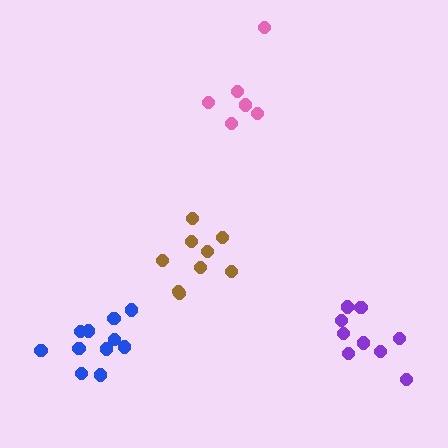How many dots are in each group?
Group 1: 9 dots, Group 2: 11 dots, Group 3: 9 dots, Group 4: 6 dots (35 total).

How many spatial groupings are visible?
There are 4 spatial groupings.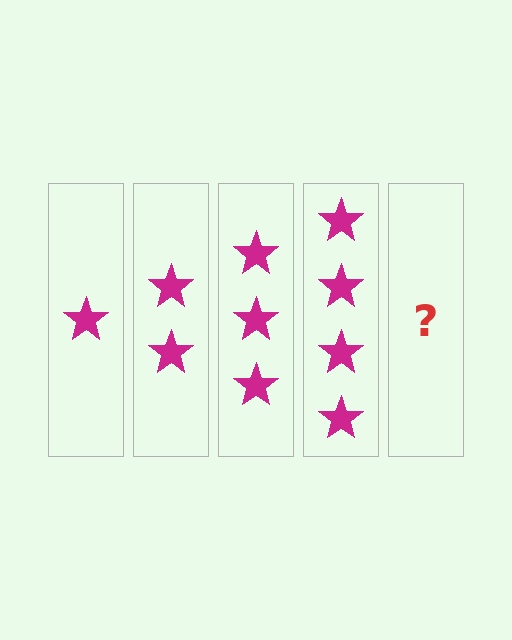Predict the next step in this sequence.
The next step is 5 stars.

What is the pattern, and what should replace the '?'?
The pattern is that each step adds one more star. The '?' should be 5 stars.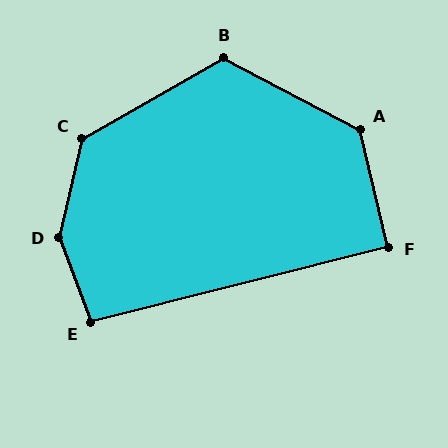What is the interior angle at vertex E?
Approximately 96 degrees (obtuse).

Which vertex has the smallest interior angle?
F, at approximately 91 degrees.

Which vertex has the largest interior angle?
D, at approximately 146 degrees.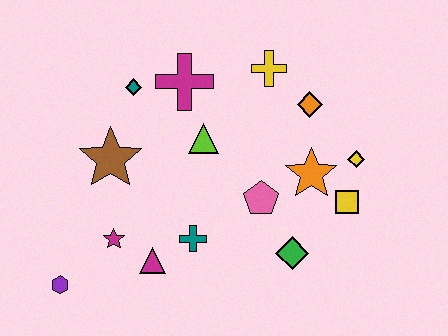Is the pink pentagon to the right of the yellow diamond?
No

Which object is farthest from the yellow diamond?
The purple hexagon is farthest from the yellow diamond.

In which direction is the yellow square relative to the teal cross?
The yellow square is to the right of the teal cross.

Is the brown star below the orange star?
No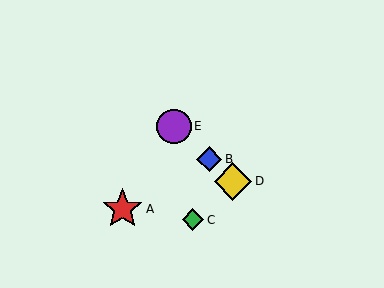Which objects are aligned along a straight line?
Objects B, D, E are aligned along a straight line.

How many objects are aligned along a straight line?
3 objects (B, D, E) are aligned along a straight line.